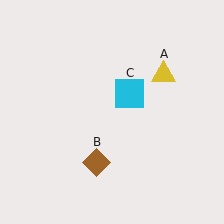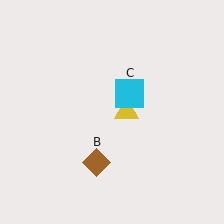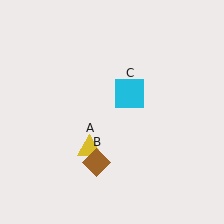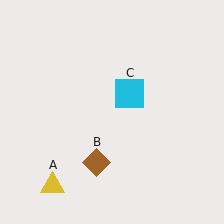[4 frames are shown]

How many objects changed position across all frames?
1 object changed position: yellow triangle (object A).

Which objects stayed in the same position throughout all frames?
Brown diamond (object B) and cyan square (object C) remained stationary.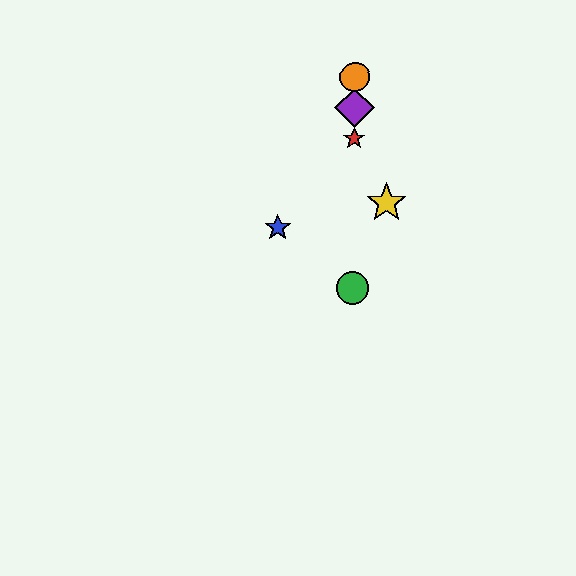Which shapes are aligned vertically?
The red star, the green circle, the purple diamond, the orange circle are aligned vertically.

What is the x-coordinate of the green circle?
The green circle is at x≈352.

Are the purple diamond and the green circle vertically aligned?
Yes, both are at x≈354.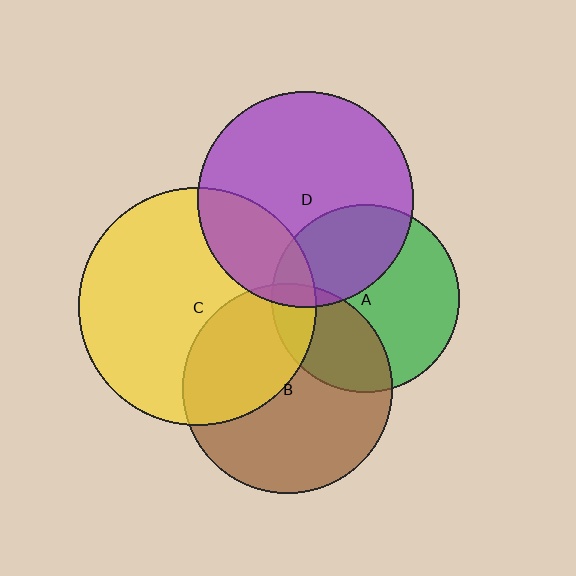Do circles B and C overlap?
Yes.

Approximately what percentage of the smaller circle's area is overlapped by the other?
Approximately 40%.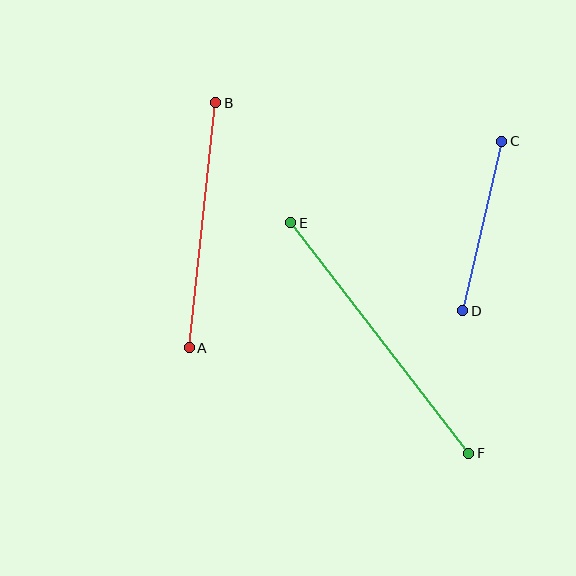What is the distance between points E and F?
The distance is approximately 291 pixels.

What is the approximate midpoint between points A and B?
The midpoint is at approximately (203, 225) pixels.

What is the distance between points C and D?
The distance is approximately 174 pixels.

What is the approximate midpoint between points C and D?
The midpoint is at approximately (482, 226) pixels.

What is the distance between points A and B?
The distance is approximately 246 pixels.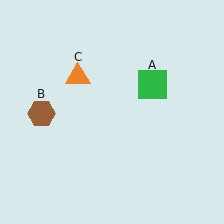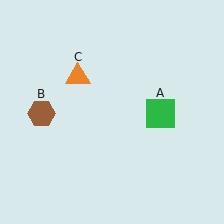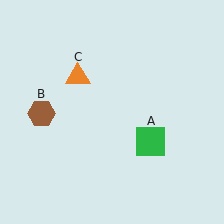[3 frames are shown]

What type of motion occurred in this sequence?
The green square (object A) rotated clockwise around the center of the scene.